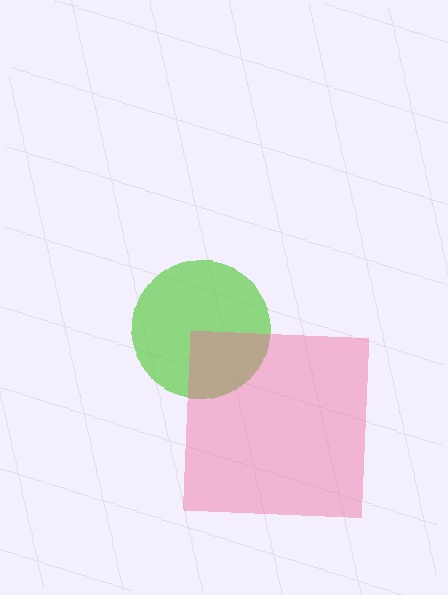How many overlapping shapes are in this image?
There are 2 overlapping shapes in the image.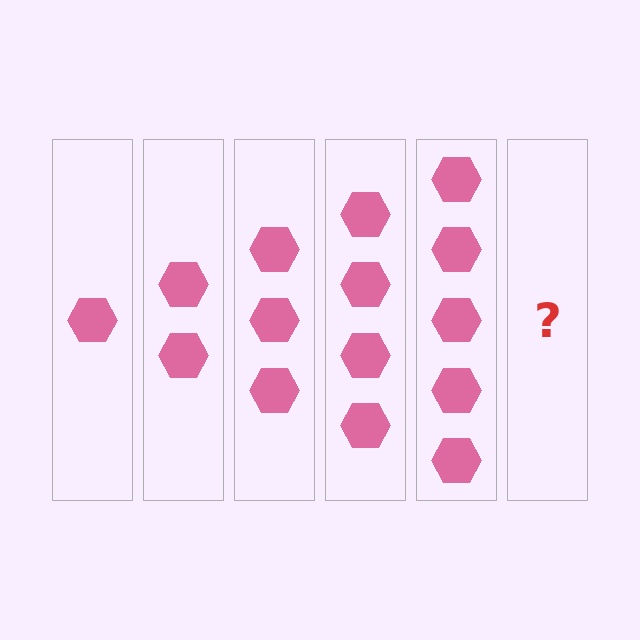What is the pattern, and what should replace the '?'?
The pattern is that each step adds one more hexagon. The '?' should be 6 hexagons.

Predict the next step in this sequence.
The next step is 6 hexagons.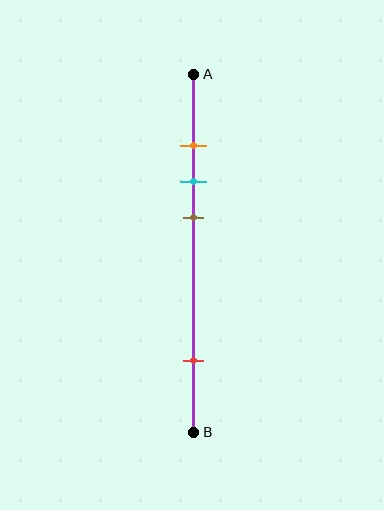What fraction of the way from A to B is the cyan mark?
The cyan mark is approximately 30% (0.3) of the way from A to B.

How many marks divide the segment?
There are 4 marks dividing the segment.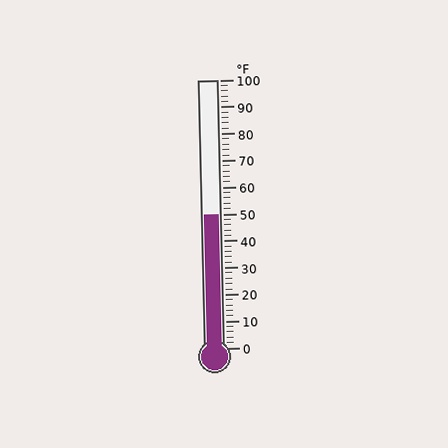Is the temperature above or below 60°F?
The temperature is below 60°F.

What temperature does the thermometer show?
The thermometer shows approximately 50°F.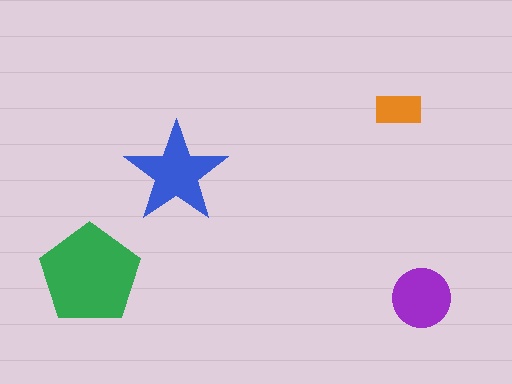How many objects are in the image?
There are 4 objects in the image.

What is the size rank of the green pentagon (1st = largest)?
1st.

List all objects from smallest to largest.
The orange rectangle, the purple circle, the blue star, the green pentagon.